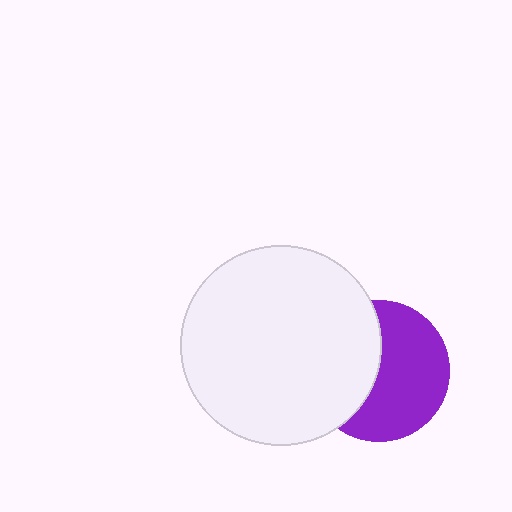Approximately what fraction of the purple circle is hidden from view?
Roughly 42% of the purple circle is hidden behind the white circle.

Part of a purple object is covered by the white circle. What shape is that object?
It is a circle.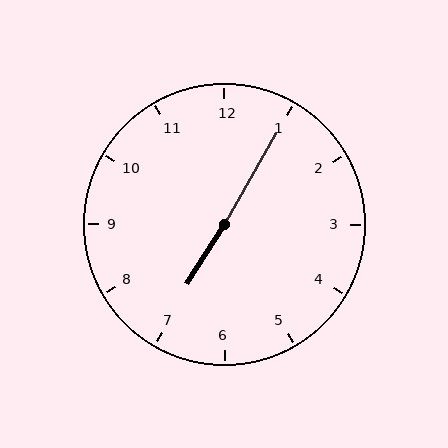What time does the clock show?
7:05.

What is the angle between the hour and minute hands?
Approximately 178 degrees.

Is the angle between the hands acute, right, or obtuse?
It is obtuse.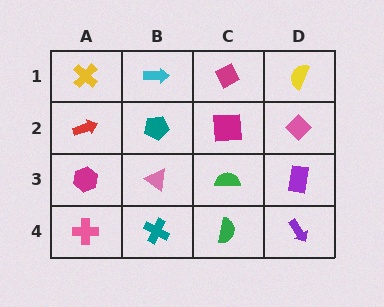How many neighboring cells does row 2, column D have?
3.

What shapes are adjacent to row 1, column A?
A red arrow (row 2, column A), a cyan arrow (row 1, column B).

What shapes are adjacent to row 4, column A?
A magenta hexagon (row 3, column A), a teal cross (row 4, column B).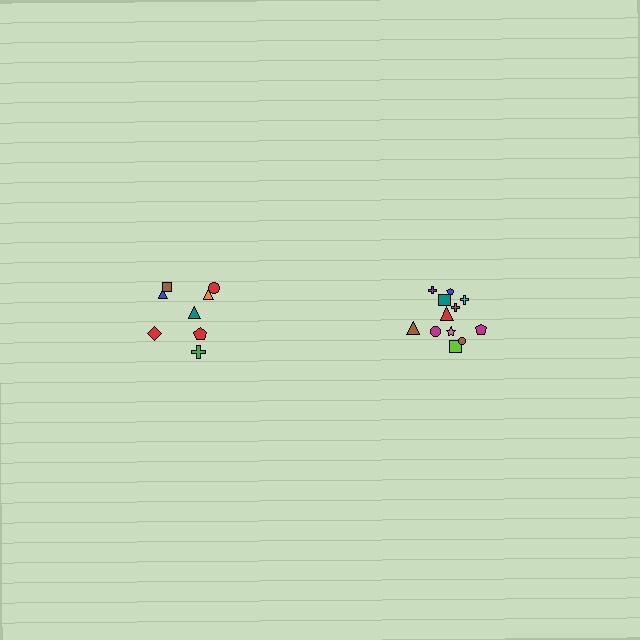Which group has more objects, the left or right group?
The right group.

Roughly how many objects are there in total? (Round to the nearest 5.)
Roughly 20 objects in total.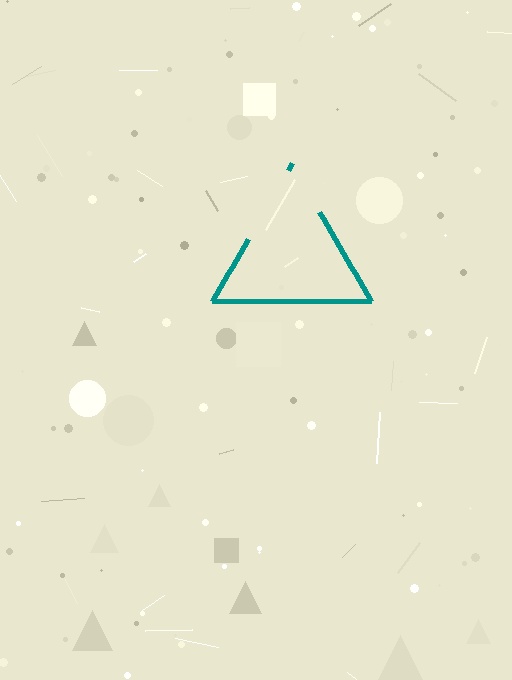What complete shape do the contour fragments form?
The contour fragments form a triangle.